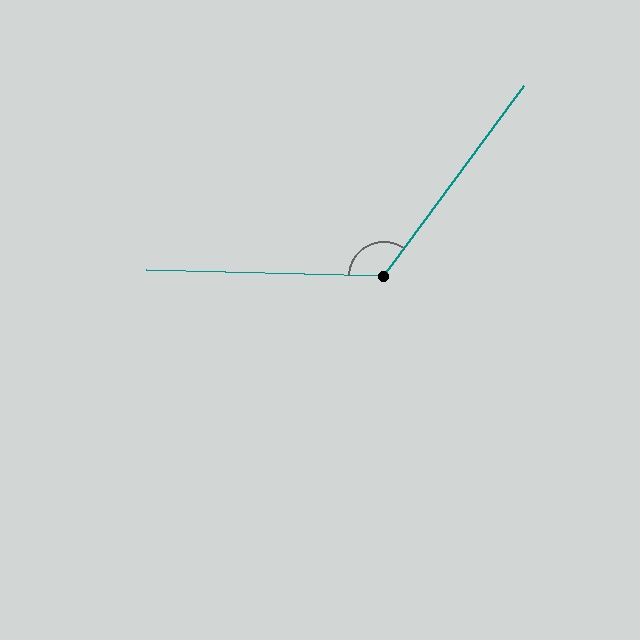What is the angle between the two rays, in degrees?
Approximately 125 degrees.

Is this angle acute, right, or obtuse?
It is obtuse.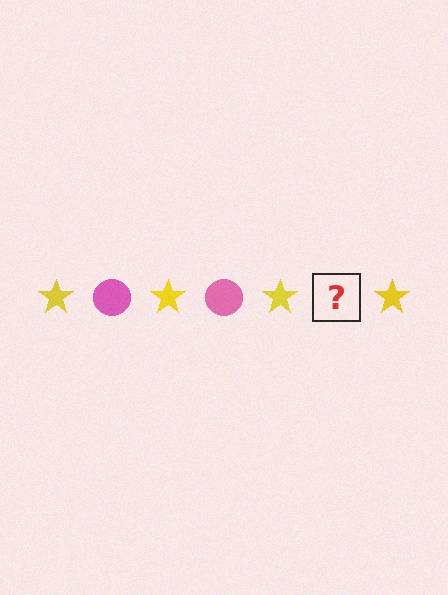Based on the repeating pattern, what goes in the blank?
The blank should be a pink circle.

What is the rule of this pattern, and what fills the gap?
The rule is that the pattern alternates between yellow star and pink circle. The gap should be filled with a pink circle.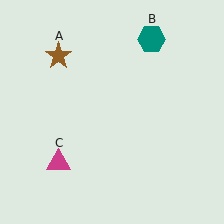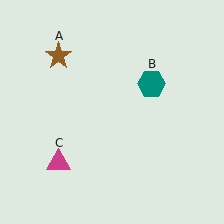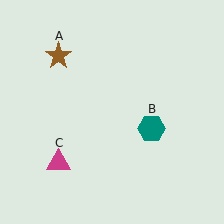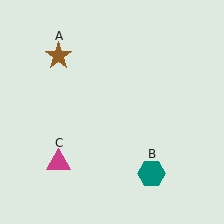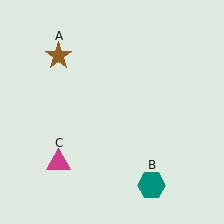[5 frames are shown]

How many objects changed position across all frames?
1 object changed position: teal hexagon (object B).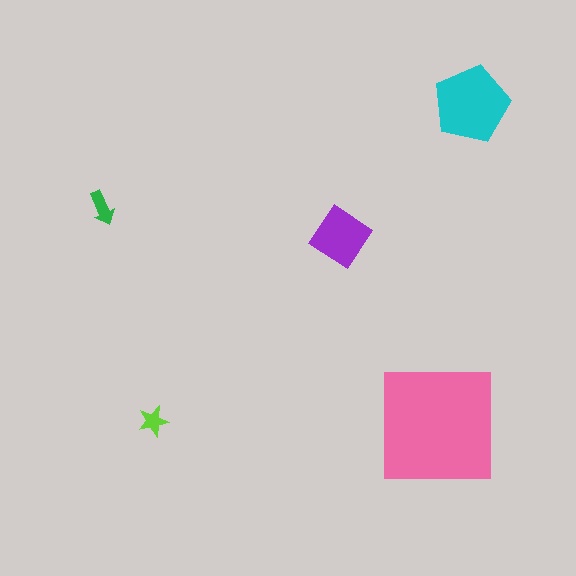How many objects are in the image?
There are 5 objects in the image.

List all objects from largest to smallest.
The pink square, the cyan pentagon, the purple diamond, the green arrow, the lime star.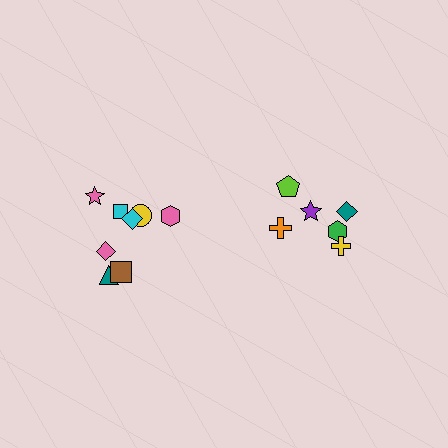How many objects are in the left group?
There are 8 objects.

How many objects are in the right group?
There are 6 objects.